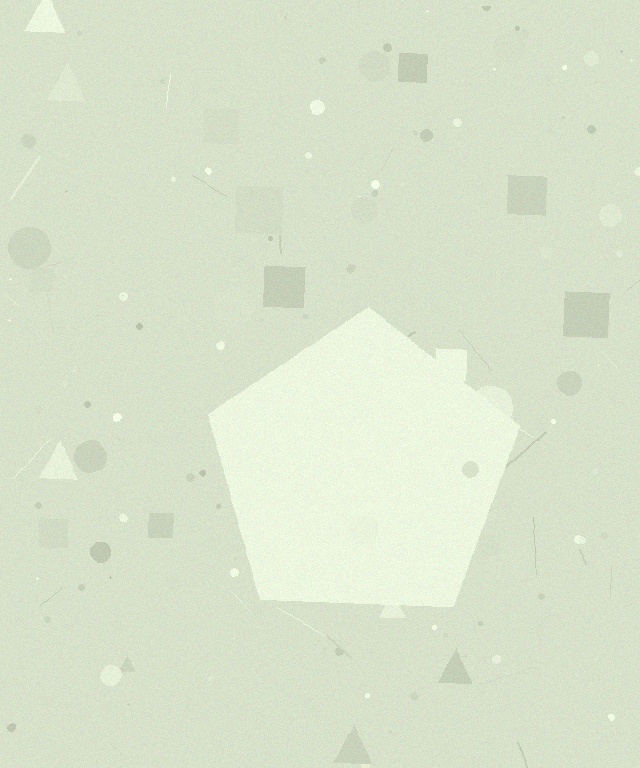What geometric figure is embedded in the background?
A pentagon is embedded in the background.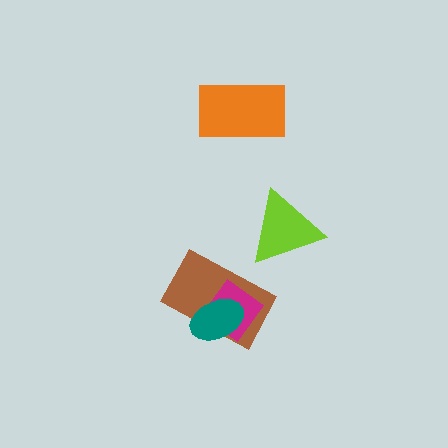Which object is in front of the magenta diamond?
The teal ellipse is in front of the magenta diamond.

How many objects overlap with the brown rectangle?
2 objects overlap with the brown rectangle.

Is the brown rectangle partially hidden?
Yes, it is partially covered by another shape.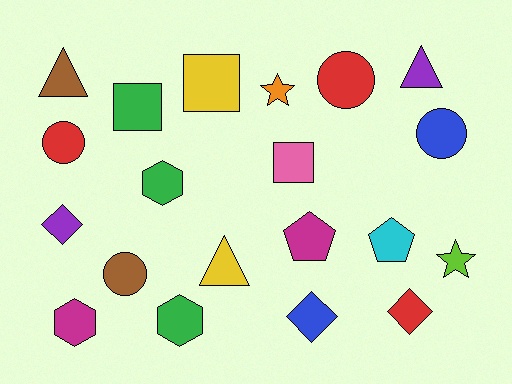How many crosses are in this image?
There are no crosses.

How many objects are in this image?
There are 20 objects.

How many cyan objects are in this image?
There is 1 cyan object.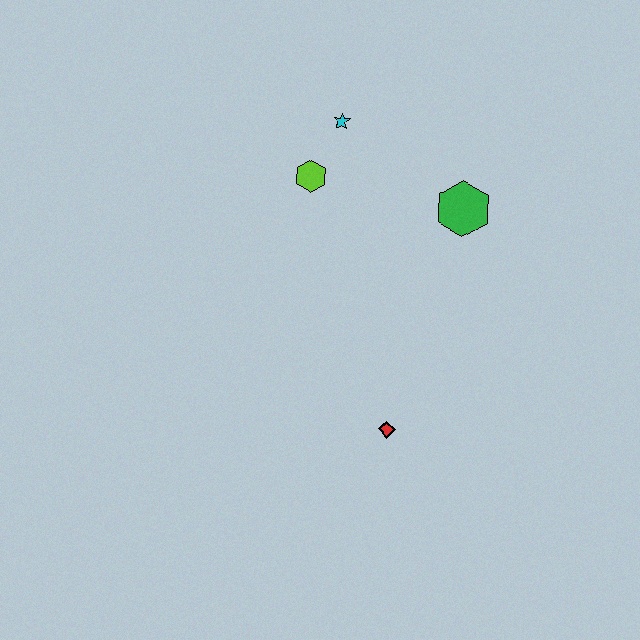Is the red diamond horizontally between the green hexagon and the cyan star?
Yes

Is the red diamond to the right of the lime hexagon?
Yes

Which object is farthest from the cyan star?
The red diamond is farthest from the cyan star.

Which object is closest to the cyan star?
The lime hexagon is closest to the cyan star.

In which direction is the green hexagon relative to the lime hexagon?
The green hexagon is to the right of the lime hexagon.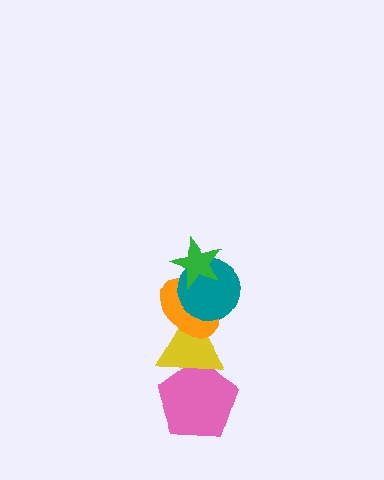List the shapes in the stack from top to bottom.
From top to bottom: the green star, the teal circle, the orange ellipse, the yellow triangle, the pink pentagon.